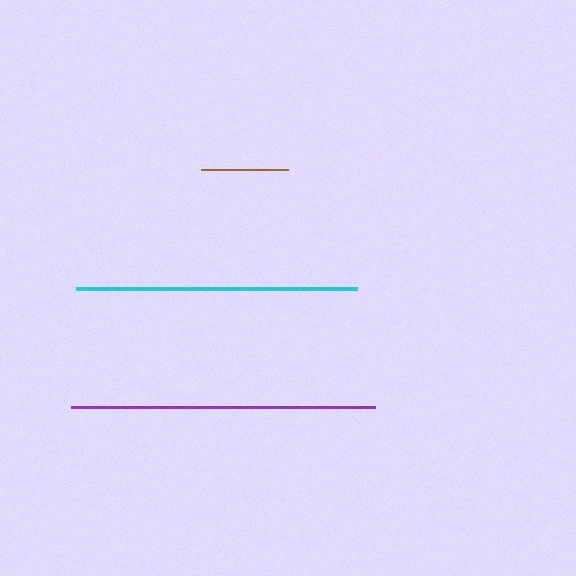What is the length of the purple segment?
The purple segment is approximately 304 pixels long.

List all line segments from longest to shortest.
From longest to shortest: purple, cyan, brown.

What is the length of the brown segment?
The brown segment is approximately 87 pixels long.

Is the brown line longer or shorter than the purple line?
The purple line is longer than the brown line.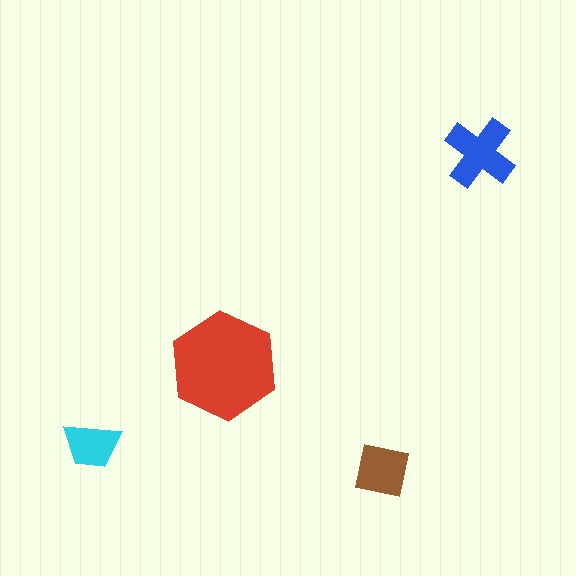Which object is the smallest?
The cyan trapezoid.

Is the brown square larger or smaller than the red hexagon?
Smaller.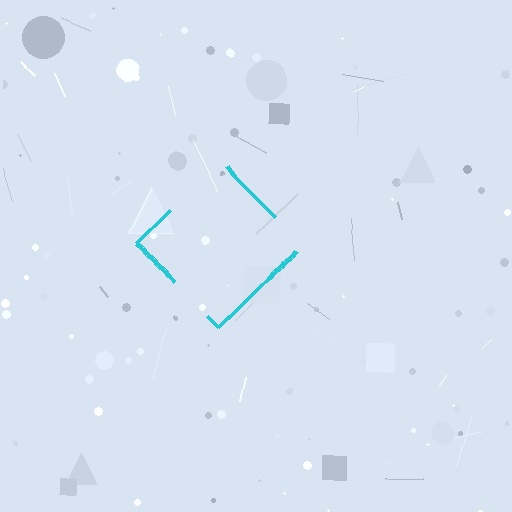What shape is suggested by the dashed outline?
The dashed outline suggests a diamond.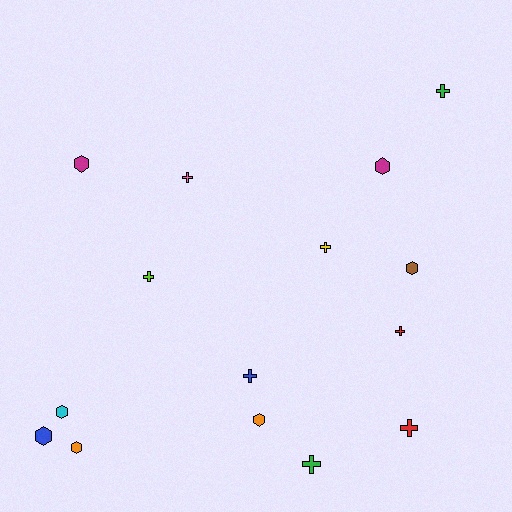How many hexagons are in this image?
There are 7 hexagons.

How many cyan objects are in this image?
There is 1 cyan object.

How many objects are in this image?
There are 15 objects.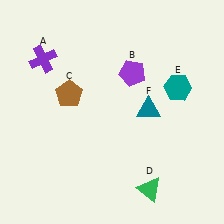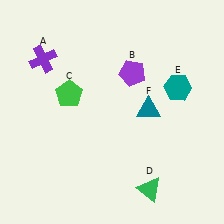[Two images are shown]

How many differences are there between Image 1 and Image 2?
There is 1 difference between the two images.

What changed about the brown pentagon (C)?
In Image 1, C is brown. In Image 2, it changed to green.